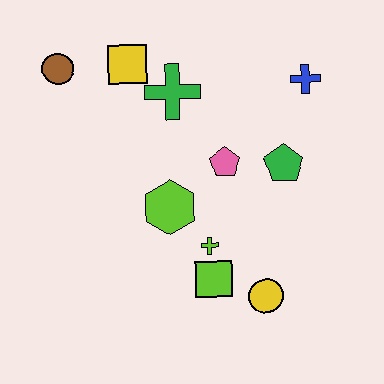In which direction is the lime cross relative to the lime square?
The lime cross is above the lime square.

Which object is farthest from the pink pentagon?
The brown circle is farthest from the pink pentagon.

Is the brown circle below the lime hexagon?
No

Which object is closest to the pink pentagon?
The green pentagon is closest to the pink pentagon.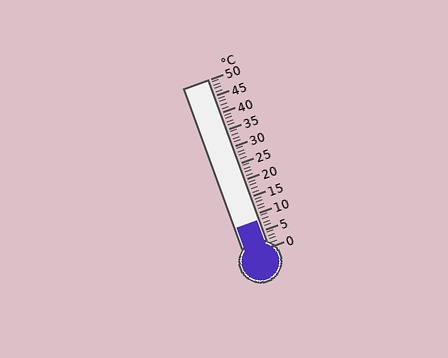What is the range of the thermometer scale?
The thermometer scale ranges from 0°C to 50°C.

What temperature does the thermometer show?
The thermometer shows approximately 8°C.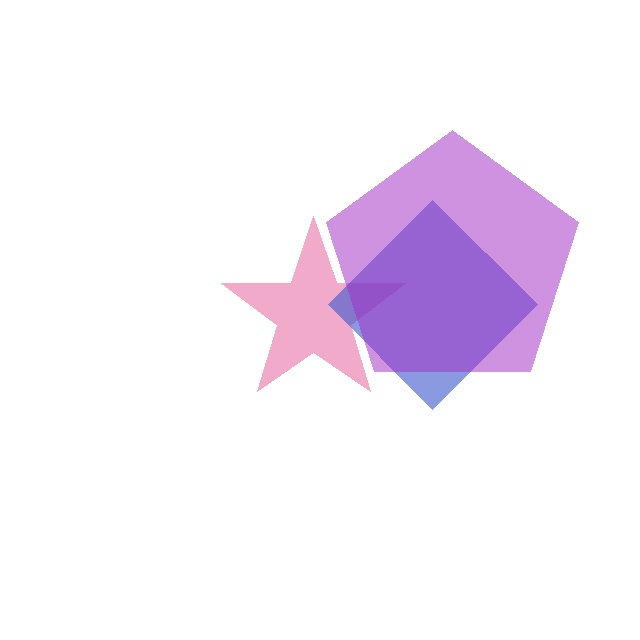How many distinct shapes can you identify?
There are 3 distinct shapes: a pink star, a blue diamond, a purple pentagon.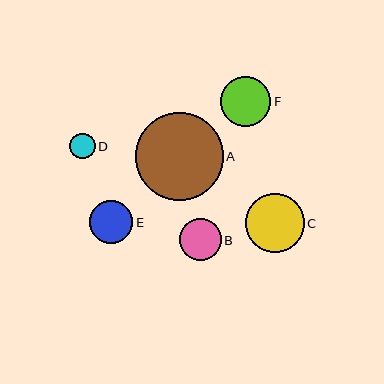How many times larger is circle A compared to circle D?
Circle A is approximately 3.5 times the size of circle D.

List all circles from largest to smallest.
From largest to smallest: A, C, F, E, B, D.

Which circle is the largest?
Circle A is the largest with a size of approximately 88 pixels.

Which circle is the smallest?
Circle D is the smallest with a size of approximately 25 pixels.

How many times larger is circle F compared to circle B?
Circle F is approximately 1.2 times the size of circle B.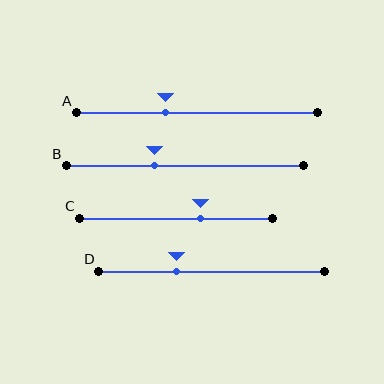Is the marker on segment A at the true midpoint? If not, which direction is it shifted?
No, the marker on segment A is shifted to the left by about 13% of the segment length.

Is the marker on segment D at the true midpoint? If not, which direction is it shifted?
No, the marker on segment D is shifted to the left by about 15% of the segment length.